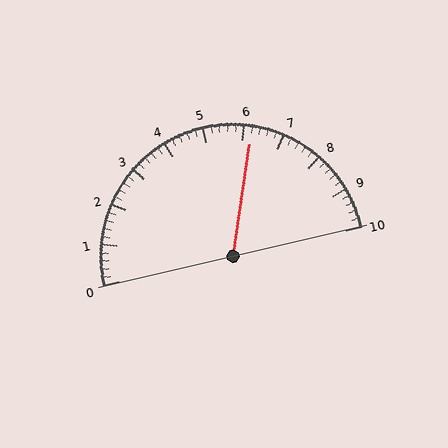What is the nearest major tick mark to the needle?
The nearest major tick mark is 6.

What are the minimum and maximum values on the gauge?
The gauge ranges from 0 to 10.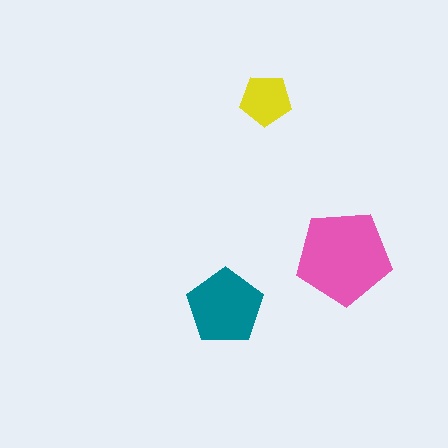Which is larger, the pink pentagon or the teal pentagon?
The pink one.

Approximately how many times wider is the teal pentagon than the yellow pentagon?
About 1.5 times wider.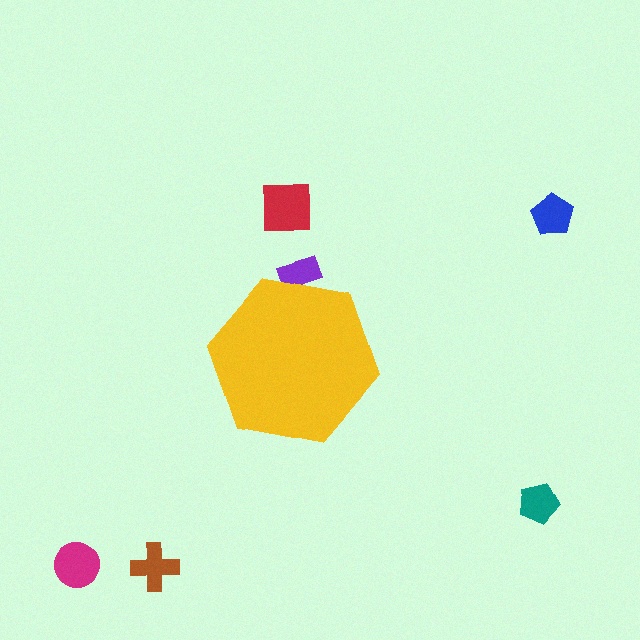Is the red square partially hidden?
No, the red square is fully visible.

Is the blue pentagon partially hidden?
No, the blue pentagon is fully visible.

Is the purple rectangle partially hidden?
Yes, the purple rectangle is partially hidden behind the yellow hexagon.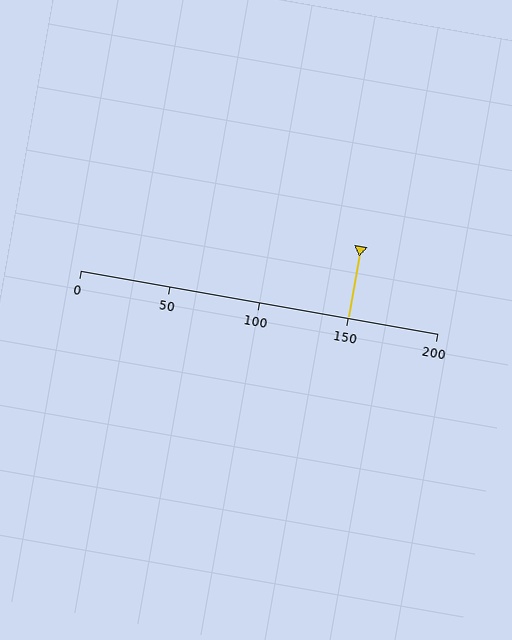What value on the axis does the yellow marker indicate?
The marker indicates approximately 150.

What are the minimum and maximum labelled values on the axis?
The axis runs from 0 to 200.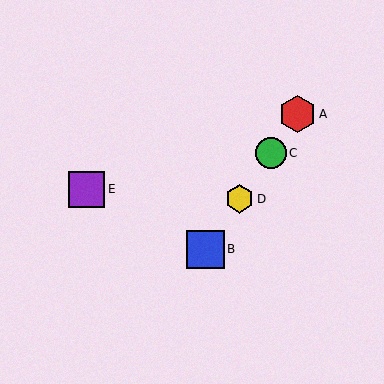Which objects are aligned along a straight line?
Objects A, B, C, D are aligned along a straight line.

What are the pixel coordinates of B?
Object B is at (205, 249).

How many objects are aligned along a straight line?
4 objects (A, B, C, D) are aligned along a straight line.